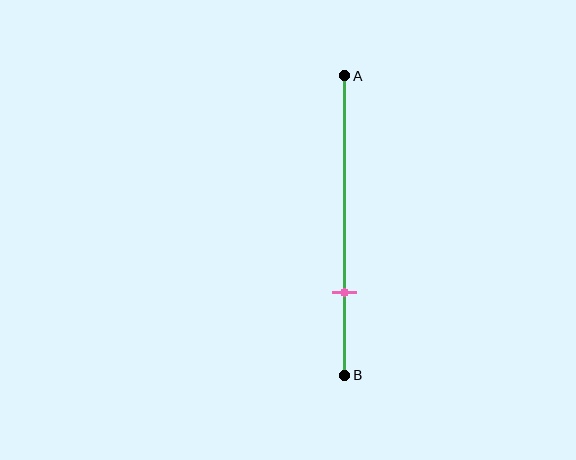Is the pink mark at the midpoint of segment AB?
No, the mark is at about 70% from A, not at the 50% midpoint.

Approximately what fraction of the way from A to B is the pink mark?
The pink mark is approximately 70% of the way from A to B.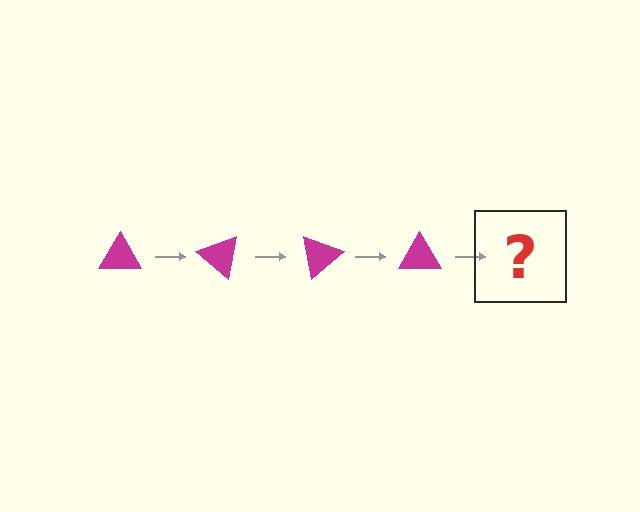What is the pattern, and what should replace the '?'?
The pattern is that the triangle rotates 40 degrees each step. The '?' should be a magenta triangle rotated 160 degrees.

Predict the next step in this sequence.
The next step is a magenta triangle rotated 160 degrees.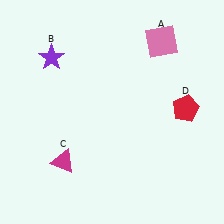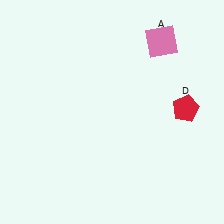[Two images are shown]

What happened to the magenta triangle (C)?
The magenta triangle (C) was removed in Image 2. It was in the bottom-left area of Image 1.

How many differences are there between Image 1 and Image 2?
There are 2 differences between the two images.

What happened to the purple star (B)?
The purple star (B) was removed in Image 2. It was in the top-left area of Image 1.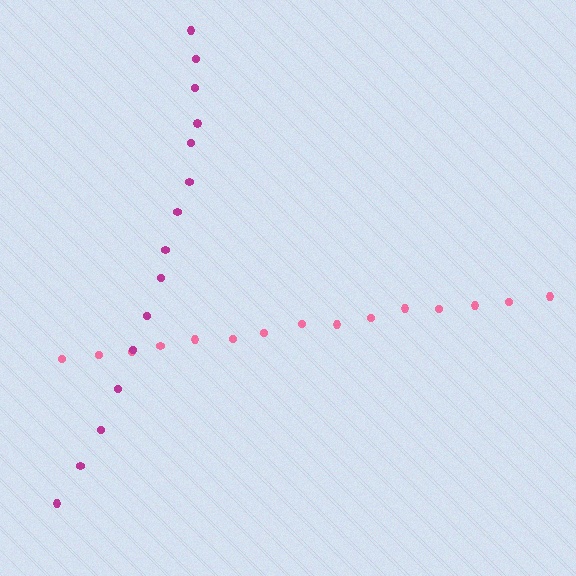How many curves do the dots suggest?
There are 2 distinct paths.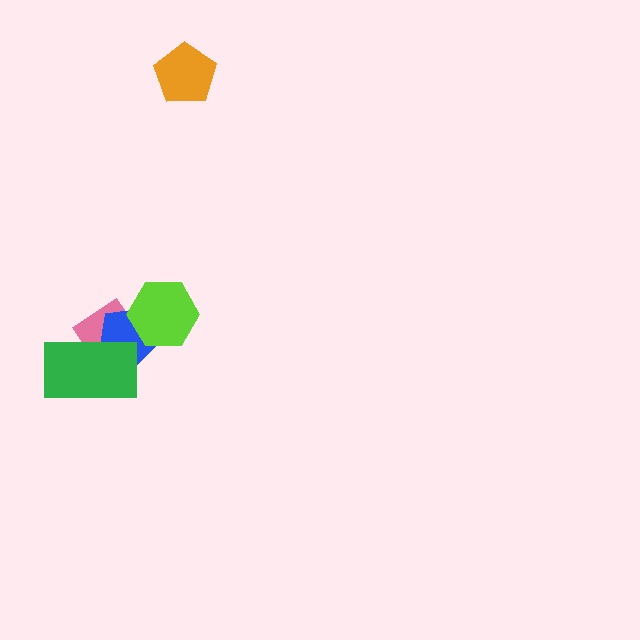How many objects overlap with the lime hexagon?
1 object overlaps with the lime hexagon.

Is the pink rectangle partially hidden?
Yes, it is partially covered by another shape.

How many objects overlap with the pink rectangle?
2 objects overlap with the pink rectangle.